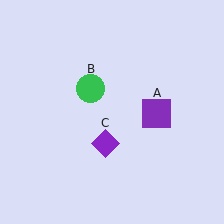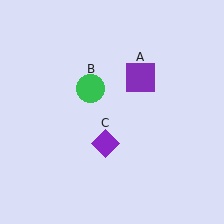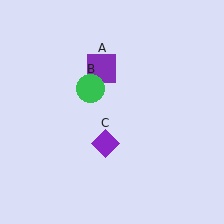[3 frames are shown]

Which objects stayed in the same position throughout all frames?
Green circle (object B) and purple diamond (object C) remained stationary.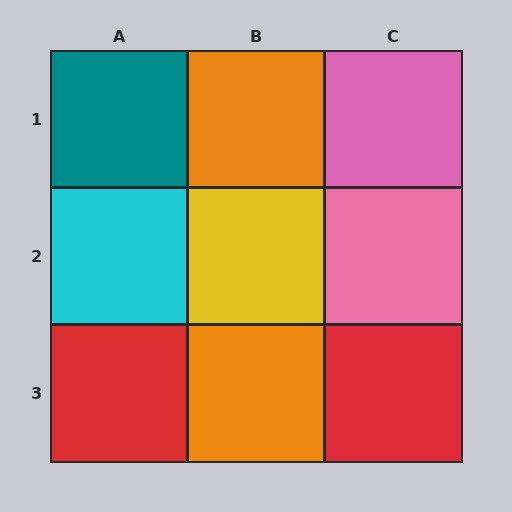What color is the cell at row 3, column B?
Orange.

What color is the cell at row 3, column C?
Red.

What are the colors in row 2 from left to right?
Cyan, yellow, pink.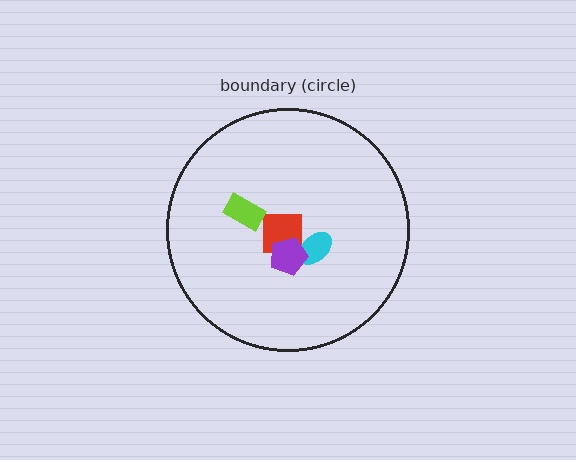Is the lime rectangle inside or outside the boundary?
Inside.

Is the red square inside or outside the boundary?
Inside.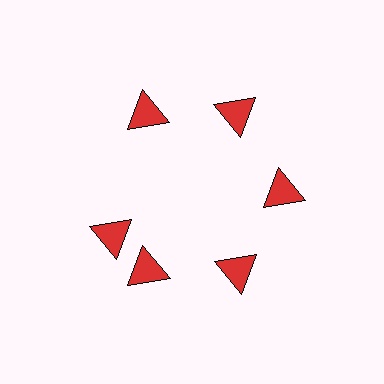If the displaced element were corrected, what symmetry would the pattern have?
It would have 6-fold rotational symmetry — the pattern would map onto itself every 60 degrees.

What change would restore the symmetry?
The symmetry would be restored by rotating it back into even spacing with its neighbors so that all 6 triangles sit at equal angles and equal distance from the center.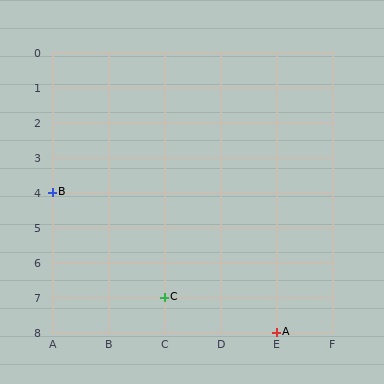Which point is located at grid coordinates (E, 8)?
Point A is at (E, 8).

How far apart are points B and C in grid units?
Points B and C are 2 columns and 3 rows apart (about 3.6 grid units diagonally).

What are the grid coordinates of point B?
Point B is at grid coordinates (A, 4).